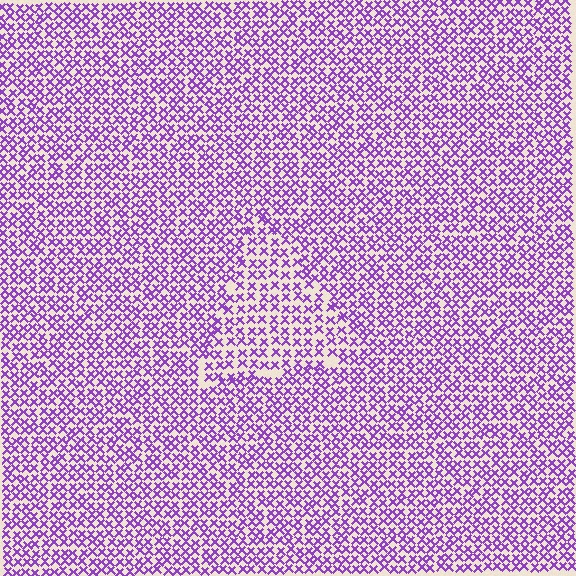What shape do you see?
I see a triangle.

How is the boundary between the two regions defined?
The boundary is defined by a change in element density (approximately 1.4x ratio). All elements are the same color, size, and shape.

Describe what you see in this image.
The image contains small purple elements arranged at two different densities. A triangle-shaped region is visible where the elements are less densely packed than the surrounding area.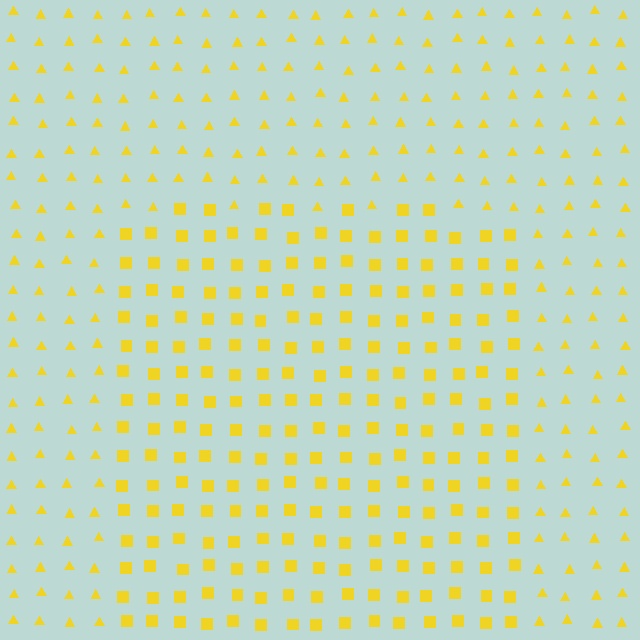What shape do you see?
I see a rectangle.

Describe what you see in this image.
The image is filled with small yellow elements arranged in a uniform grid. A rectangle-shaped region contains squares, while the surrounding area contains triangles. The boundary is defined purely by the change in element shape.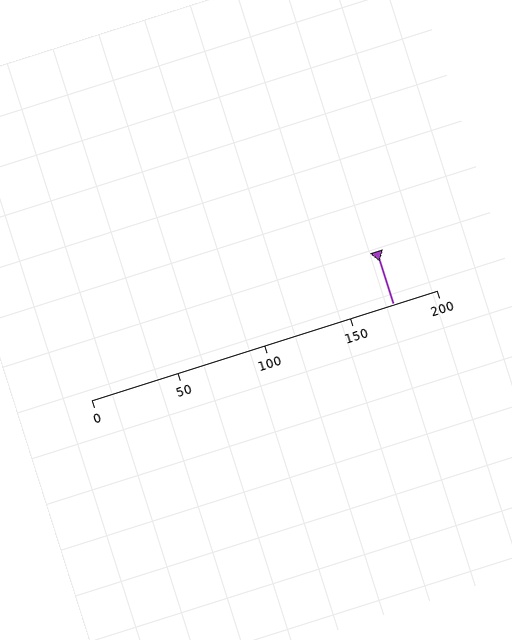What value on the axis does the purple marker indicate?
The marker indicates approximately 175.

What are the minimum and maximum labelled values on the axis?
The axis runs from 0 to 200.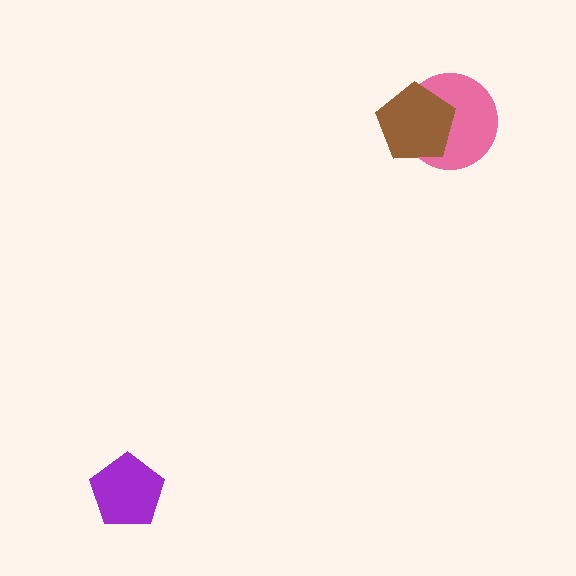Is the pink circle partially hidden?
Yes, it is partially covered by another shape.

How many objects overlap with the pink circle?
1 object overlaps with the pink circle.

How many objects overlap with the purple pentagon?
0 objects overlap with the purple pentagon.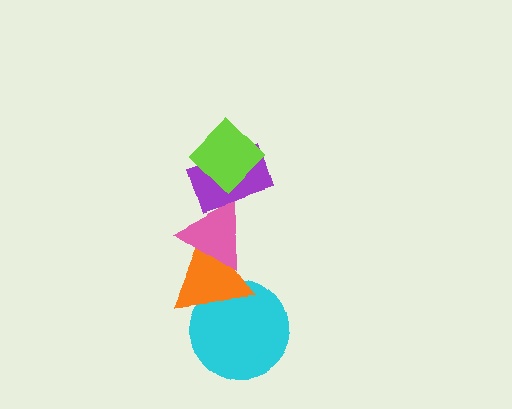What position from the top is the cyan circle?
The cyan circle is 5th from the top.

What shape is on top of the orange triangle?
The pink triangle is on top of the orange triangle.